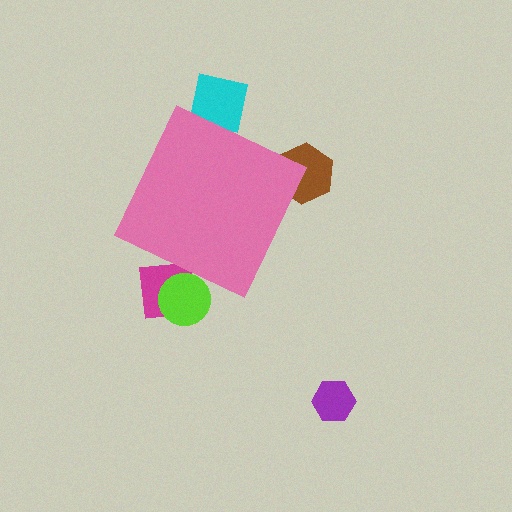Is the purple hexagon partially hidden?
No, the purple hexagon is fully visible.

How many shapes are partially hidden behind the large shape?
4 shapes are partially hidden.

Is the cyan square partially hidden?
Yes, the cyan square is partially hidden behind the pink diamond.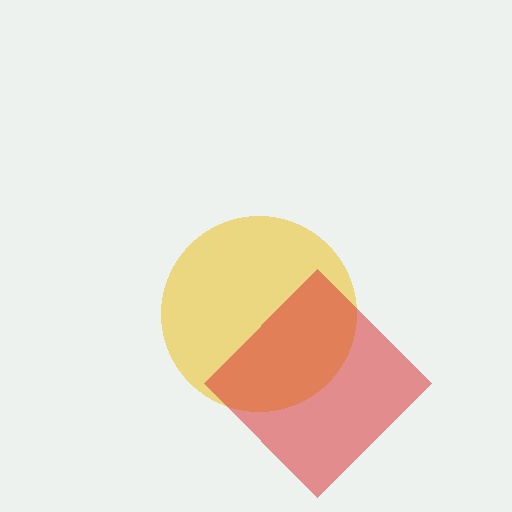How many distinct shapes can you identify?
There are 2 distinct shapes: a yellow circle, a red diamond.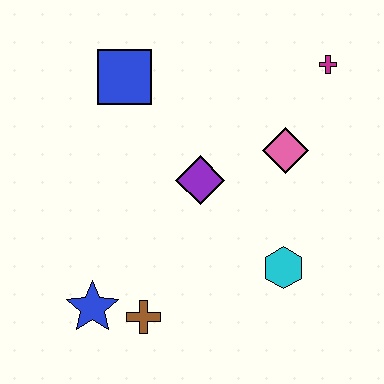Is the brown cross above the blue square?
No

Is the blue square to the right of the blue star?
Yes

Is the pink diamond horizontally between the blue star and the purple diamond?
No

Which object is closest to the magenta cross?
The pink diamond is closest to the magenta cross.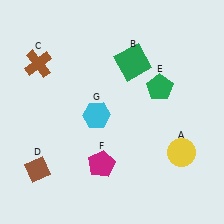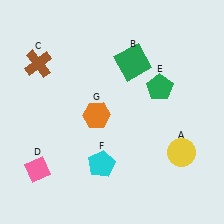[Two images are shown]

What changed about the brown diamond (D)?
In Image 1, D is brown. In Image 2, it changed to pink.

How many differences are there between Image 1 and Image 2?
There are 3 differences between the two images.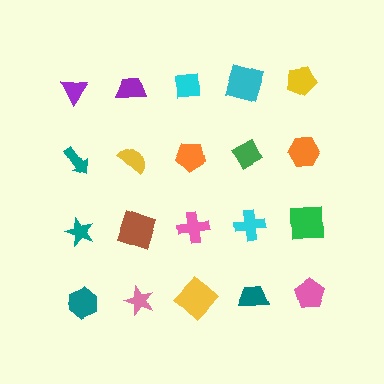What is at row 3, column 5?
A green square.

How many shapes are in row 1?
5 shapes.